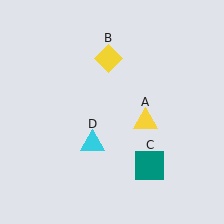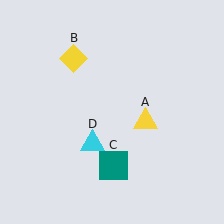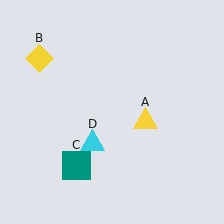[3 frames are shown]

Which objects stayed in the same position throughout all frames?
Yellow triangle (object A) and cyan triangle (object D) remained stationary.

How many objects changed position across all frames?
2 objects changed position: yellow diamond (object B), teal square (object C).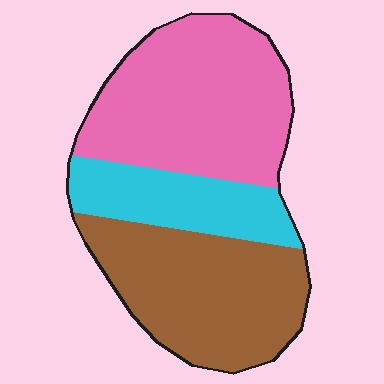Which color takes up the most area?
Pink, at roughly 45%.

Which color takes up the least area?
Cyan, at roughly 20%.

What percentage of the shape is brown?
Brown covers about 35% of the shape.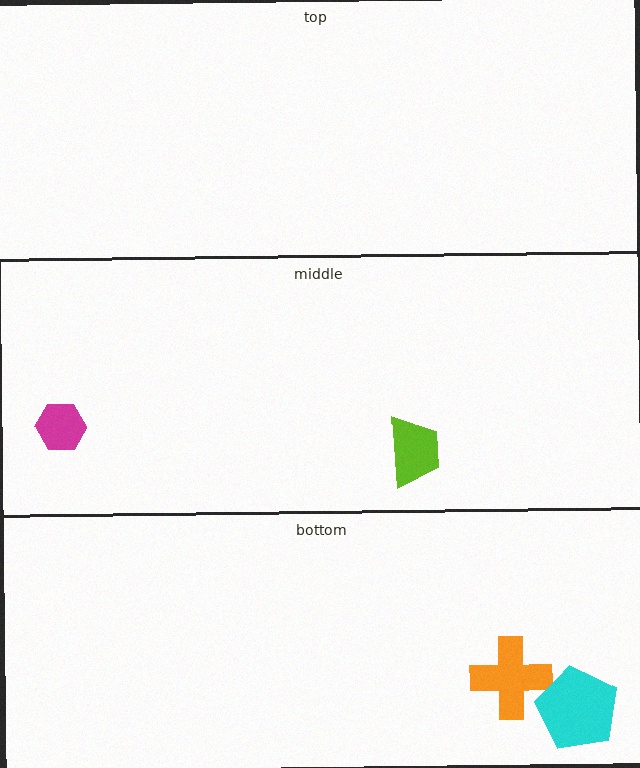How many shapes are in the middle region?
2.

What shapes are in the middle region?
The magenta hexagon, the lime trapezoid.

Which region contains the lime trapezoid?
The middle region.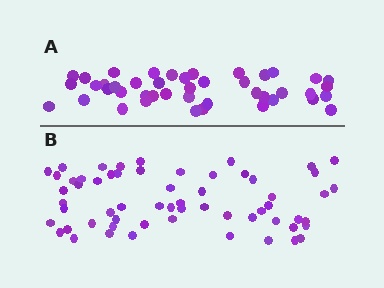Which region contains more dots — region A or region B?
Region B (the bottom region) has more dots.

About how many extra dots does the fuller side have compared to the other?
Region B has approximately 15 more dots than region A.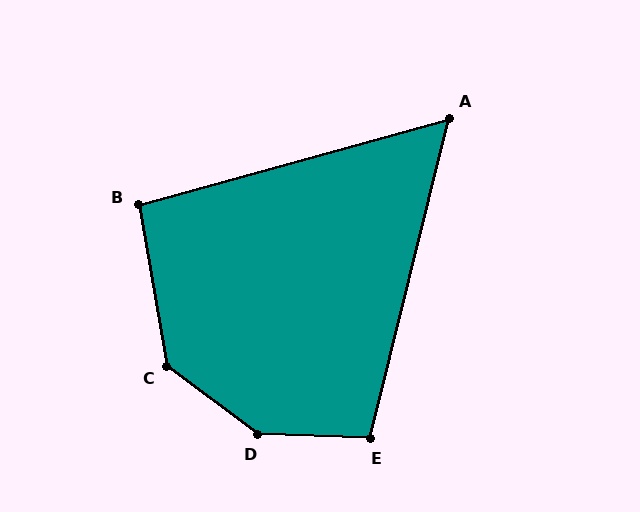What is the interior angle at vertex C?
Approximately 137 degrees (obtuse).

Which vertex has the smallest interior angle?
A, at approximately 61 degrees.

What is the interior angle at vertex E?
Approximately 102 degrees (obtuse).